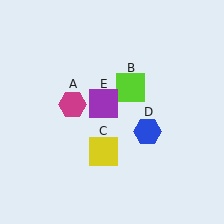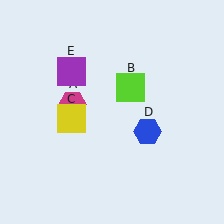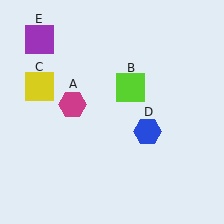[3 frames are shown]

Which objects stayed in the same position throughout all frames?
Magenta hexagon (object A) and lime square (object B) and blue hexagon (object D) remained stationary.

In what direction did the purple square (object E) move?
The purple square (object E) moved up and to the left.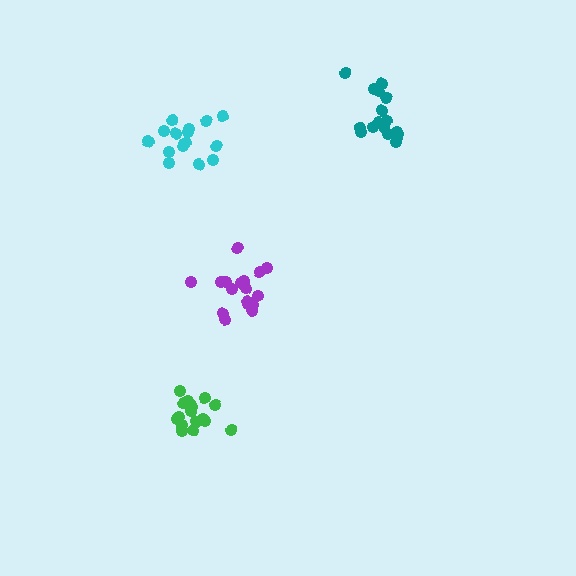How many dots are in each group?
Group 1: 17 dots, Group 2: 17 dots, Group 3: 17 dots, Group 4: 16 dots (67 total).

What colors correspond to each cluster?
The clusters are colored: teal, purple, green, cyan.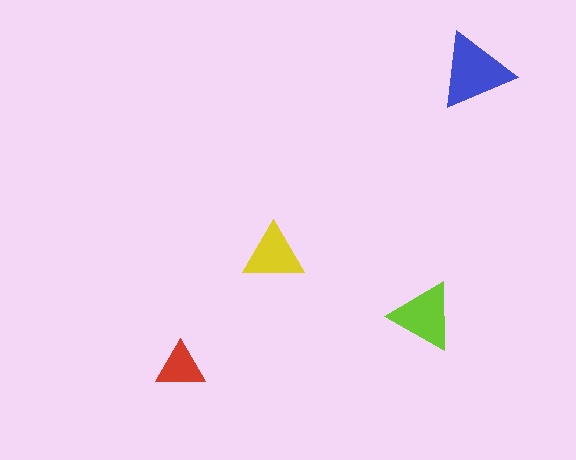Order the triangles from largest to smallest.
the blue one, the lime one, the yellow one, the red one.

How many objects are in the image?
There are 4 objects in the image.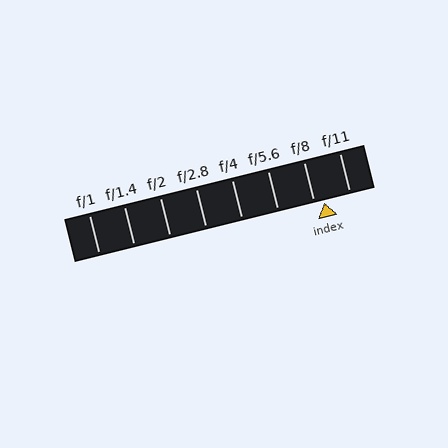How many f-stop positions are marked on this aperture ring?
There are 8 f-stop positions marked.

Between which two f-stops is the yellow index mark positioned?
The index mark is between f/8 and f/11.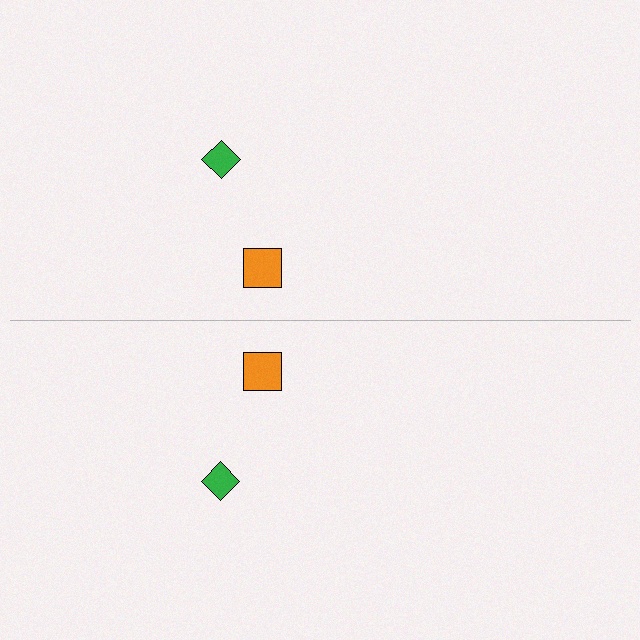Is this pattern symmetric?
Yes, this pattern has bilateral (reflection) symmetry.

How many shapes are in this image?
There are 4 shapes in this image.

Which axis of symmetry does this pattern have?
The pattern has a horizontal axis of symmetry running through the center of the image.